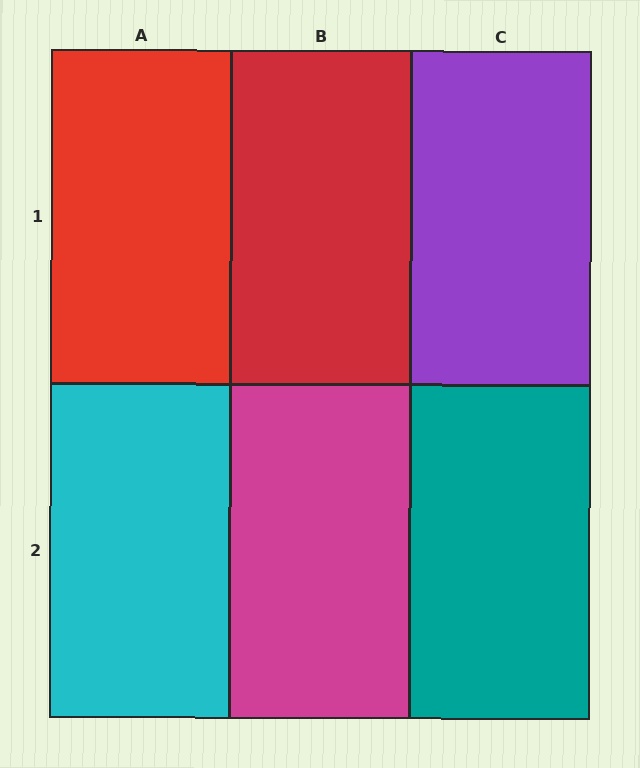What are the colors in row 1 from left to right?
Red, red, purple.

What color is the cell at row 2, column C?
Teal.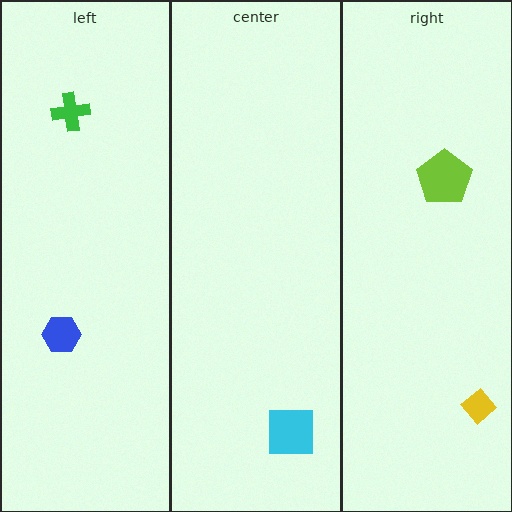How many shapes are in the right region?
2.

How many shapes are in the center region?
1.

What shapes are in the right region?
The lime pentagon, the yellow diamond.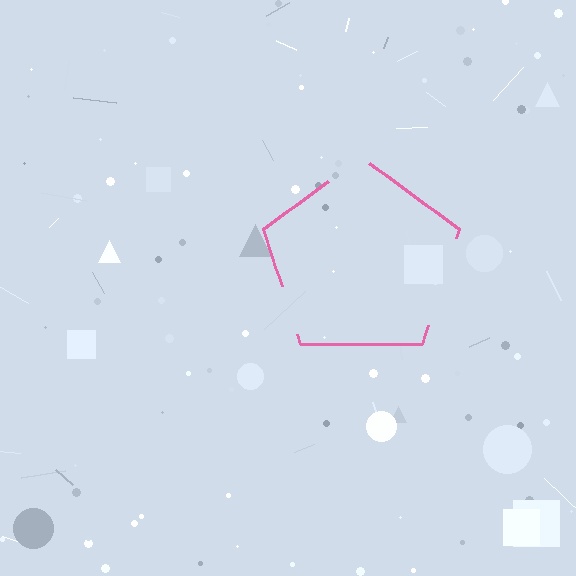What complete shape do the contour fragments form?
The contour fragments form a pentagon.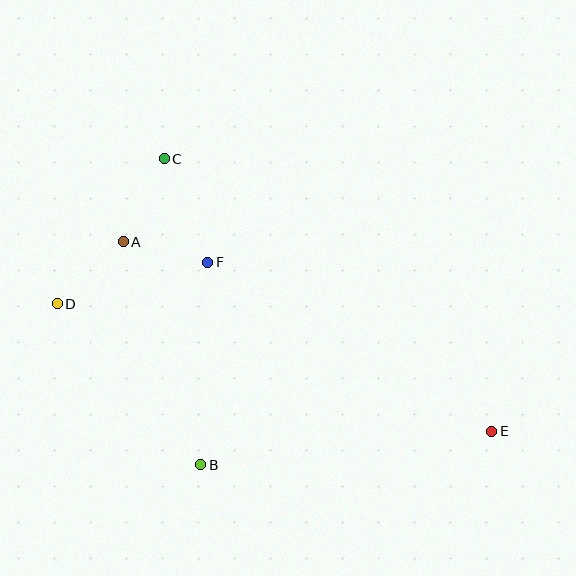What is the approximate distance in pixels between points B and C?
The distance between B and C is approximately 308 pixels.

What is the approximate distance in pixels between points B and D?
The distance between B and D is approximately 216 pixels.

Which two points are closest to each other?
Points A and F are closest to each other.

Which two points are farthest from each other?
Points D and E are farthest from each other.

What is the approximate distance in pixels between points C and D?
The distance between C and D is approximately 180 pixels.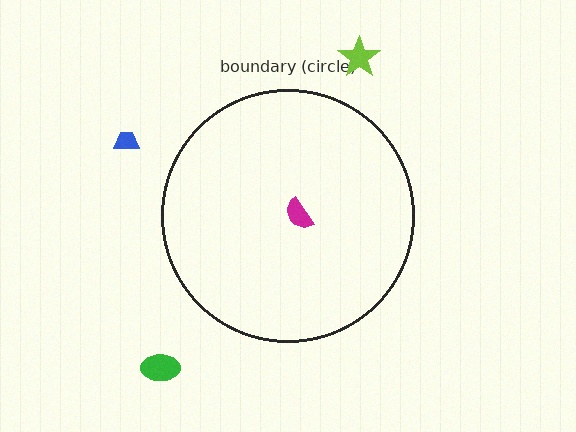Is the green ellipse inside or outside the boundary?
Outside.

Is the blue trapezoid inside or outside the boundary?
Outside.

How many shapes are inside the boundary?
1 inside, 3 outside.